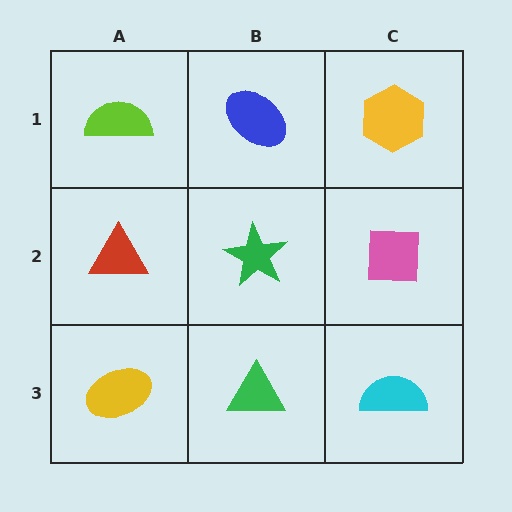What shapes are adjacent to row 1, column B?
A green star (row 2, column B), a lime semicircle (row 1, column A), a yellow hexagon (row 1, column C).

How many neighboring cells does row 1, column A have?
2.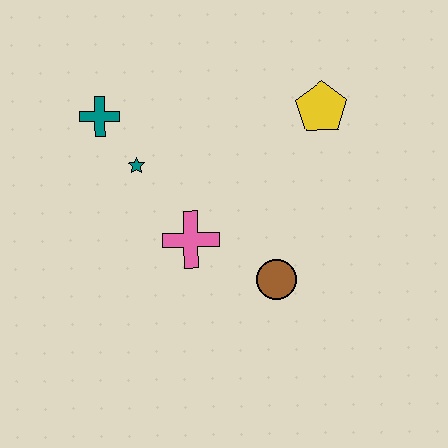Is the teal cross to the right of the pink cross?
No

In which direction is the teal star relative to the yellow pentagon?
The teal star is to the left of the yellow pentagon.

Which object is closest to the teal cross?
The teal star is closest to the teal cross.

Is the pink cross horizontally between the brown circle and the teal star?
Yes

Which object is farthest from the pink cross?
The yellow pentagon is farthest from the pink cross.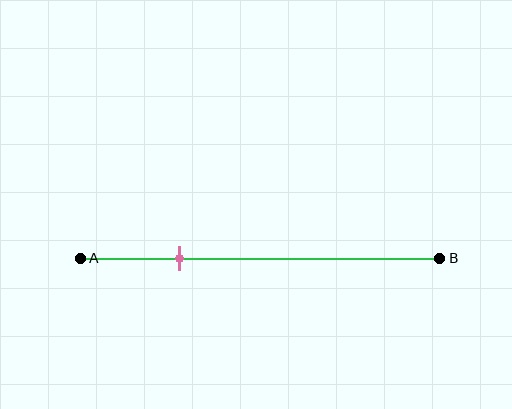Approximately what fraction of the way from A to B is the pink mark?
The pink mark is approximately 30% of the way from A to B.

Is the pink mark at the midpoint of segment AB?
No, the mark is at about 30% from A, not at the 50% midpoint.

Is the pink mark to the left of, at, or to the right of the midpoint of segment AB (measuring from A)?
The pink mark is to the left of the midpoint of segment AB.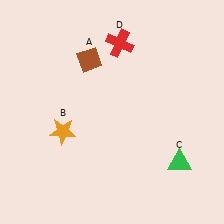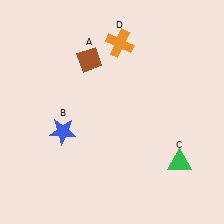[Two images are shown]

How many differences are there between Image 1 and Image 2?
There are 2 differences between the two images.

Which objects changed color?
B changed from orange to blue. D changed from red to orange.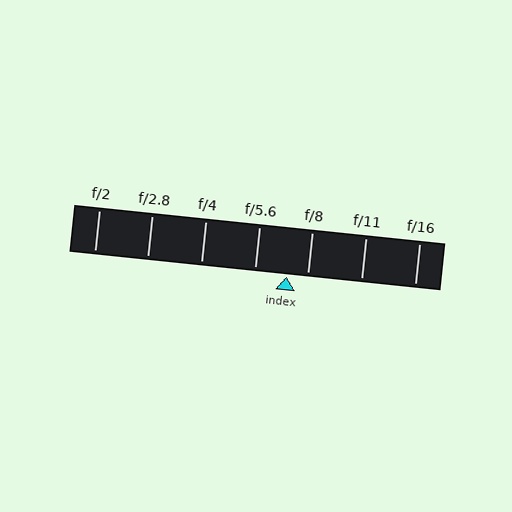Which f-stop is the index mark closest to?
The index mark is closest to f/8.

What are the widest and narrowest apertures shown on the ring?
The widest aperture shown is f/2 and the narrowest is f/16.